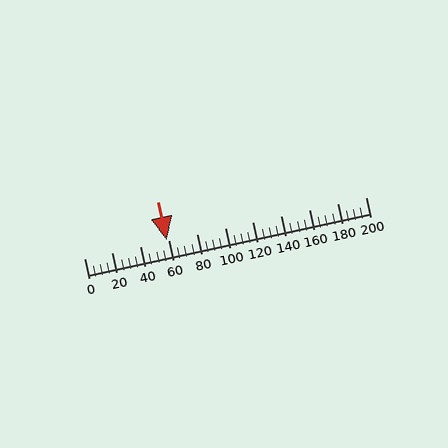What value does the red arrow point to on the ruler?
The red arrow points to approximately 59.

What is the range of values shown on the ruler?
The ruler shows values from 0 to 200.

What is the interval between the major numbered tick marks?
The major tick marks are spaced 20 units apart.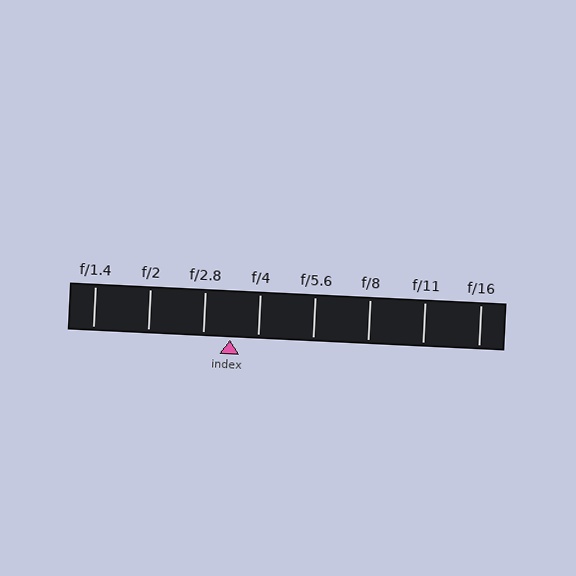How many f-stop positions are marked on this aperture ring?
There are 8 f-stop positions marked.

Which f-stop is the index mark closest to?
The index mark is closest to f/2.8.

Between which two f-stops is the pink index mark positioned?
The index mark is between f/2.8 and f/4.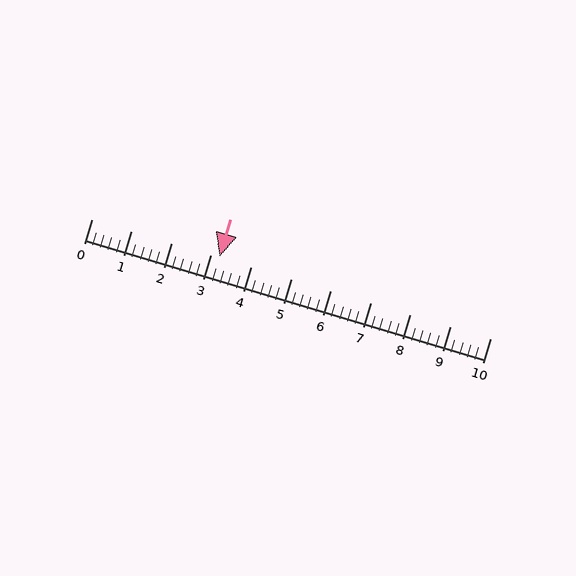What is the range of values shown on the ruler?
The ruler shows values from 0 to 10.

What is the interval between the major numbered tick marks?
The major tick marks are spaced 1 units apart.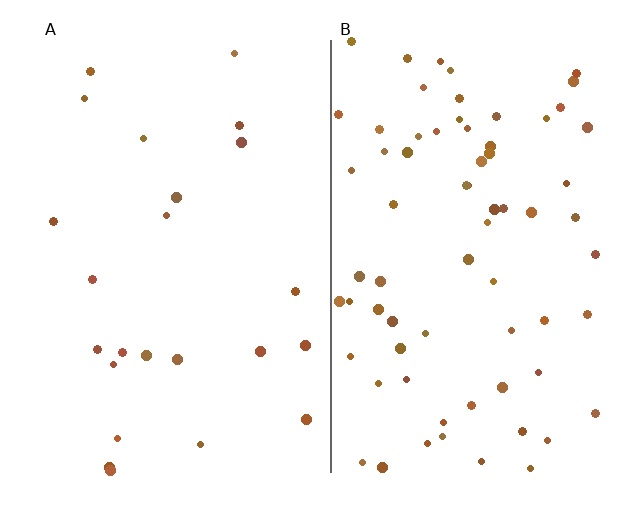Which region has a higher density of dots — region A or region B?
B (the right).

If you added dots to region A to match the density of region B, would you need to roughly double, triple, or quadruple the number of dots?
Approximately triple.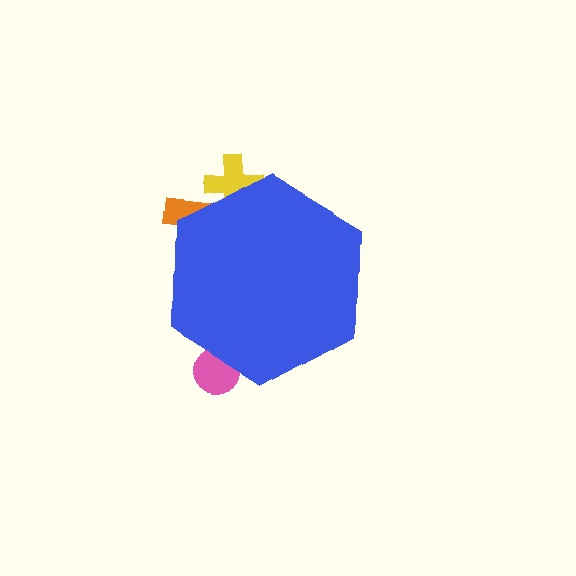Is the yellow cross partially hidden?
Yes, the yellow cross is partially hidden behind the blue hexagon.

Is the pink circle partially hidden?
Yes, the pink circle is partially hidden behind the blue hexagon.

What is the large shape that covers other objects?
A blue hexagon.